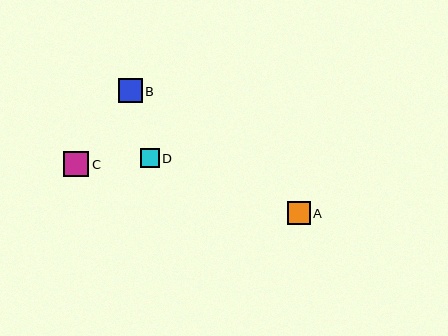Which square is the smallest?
Square D is the smallest with a size of approximately 19 pixels.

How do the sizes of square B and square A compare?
Square B and square A are approximately the same size.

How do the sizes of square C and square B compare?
Square C and square B are approximately the same size.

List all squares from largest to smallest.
From largest to smallest: C, B, A, D.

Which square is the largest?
Square C is the largest with a size of approximately 26 pixels.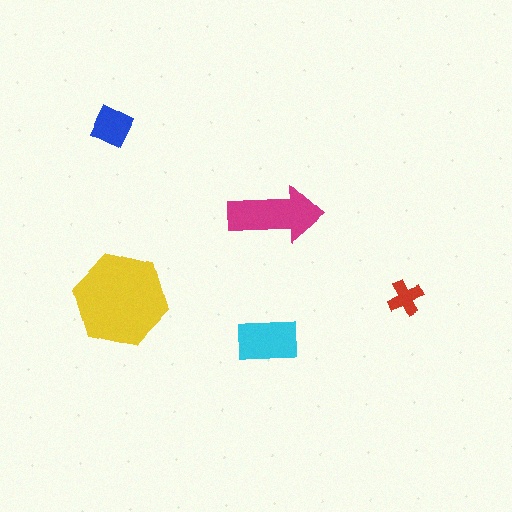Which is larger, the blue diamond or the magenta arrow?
The magenta arrow.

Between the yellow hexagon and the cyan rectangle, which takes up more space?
The yellow hexagon.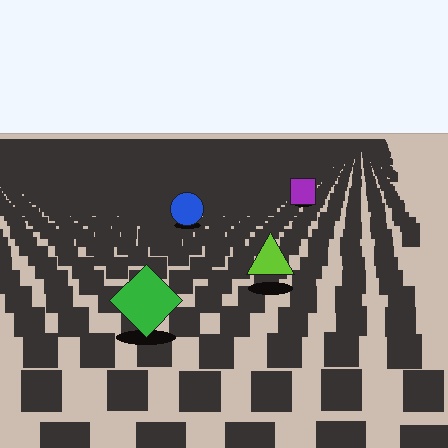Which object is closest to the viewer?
The green diamond is closest. The texture marks near it are larger and more spread out.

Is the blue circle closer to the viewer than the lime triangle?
No. The lime triangle is closer — you can tell from the texture gradient: the ground texture is coarser near it.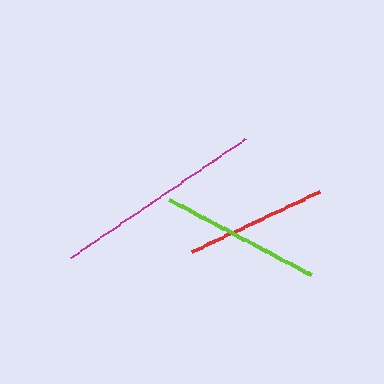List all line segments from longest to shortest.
From longest to shortest: magenta, lime, red.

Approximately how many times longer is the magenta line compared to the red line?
The magenta line is approximately 1.5 times the length of the red line.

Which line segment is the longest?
The magenta line is the longest at approximately 210 pixels.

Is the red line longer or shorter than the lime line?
The lime line is longer than the red line.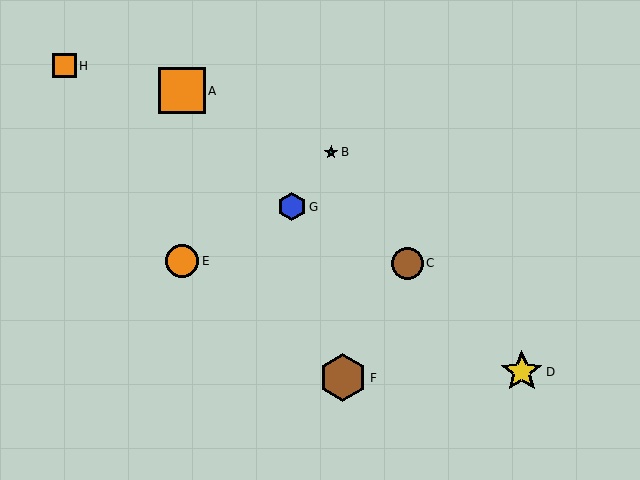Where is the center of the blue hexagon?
The center of the blue hexagon is at (292, 207).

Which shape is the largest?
The brown hexagon (labeled F) is the largest.